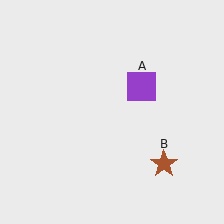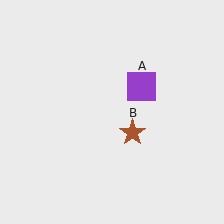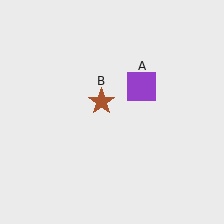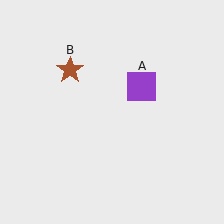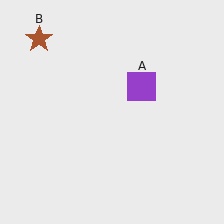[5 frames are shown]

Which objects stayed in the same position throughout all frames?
Purple square (object A) remained stationary.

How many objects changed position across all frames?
1 object changed position: brown star (object B).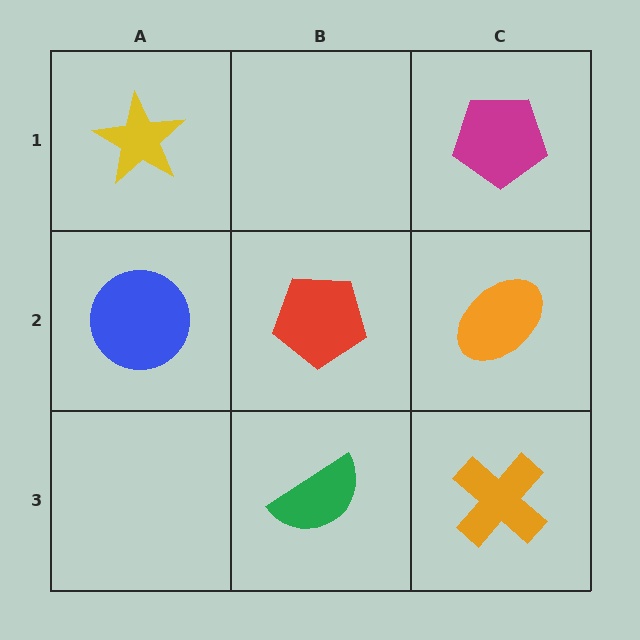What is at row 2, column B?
A red pentagon.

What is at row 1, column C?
A magenta pentagon.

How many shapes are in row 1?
2 shapes.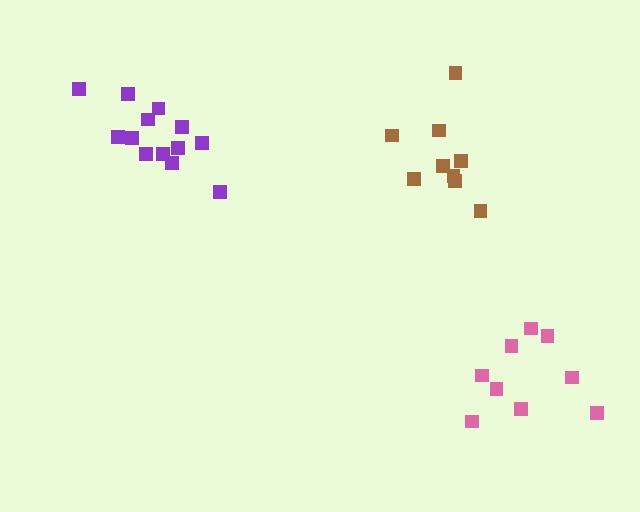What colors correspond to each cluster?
The clusters are colored: brown, pink, purple.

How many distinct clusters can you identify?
There are 3 distinct clusters.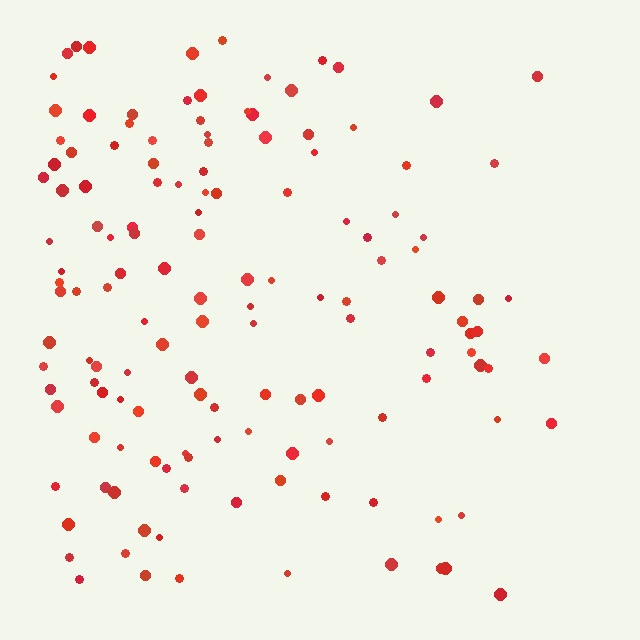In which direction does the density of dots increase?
From right to left, with the left side densest.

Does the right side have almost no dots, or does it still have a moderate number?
Still a moderate number, just noticeably fewer than the left.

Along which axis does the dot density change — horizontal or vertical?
Horizontal.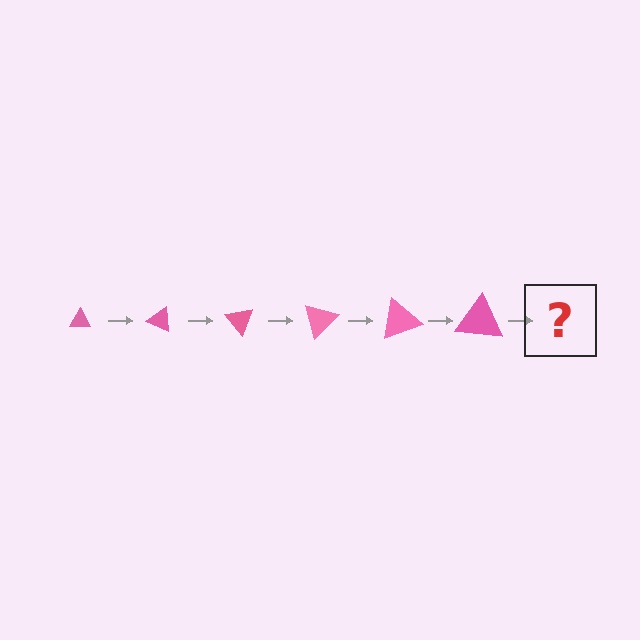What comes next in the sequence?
The next element should be a triangle, larger than the previous one and rotated 150 degrees from the start.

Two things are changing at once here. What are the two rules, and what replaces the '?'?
The two rules are that the triangle grows larger each step and it rotates 25 degrees each step. The '?' should be a triangle, larger than the previous one and rotated 150 degrees from the start.